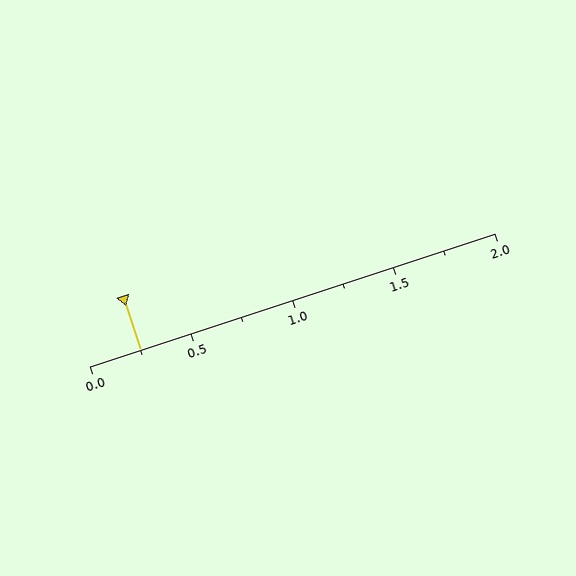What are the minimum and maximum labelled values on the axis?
The axis runs from 0.0 to 2.0.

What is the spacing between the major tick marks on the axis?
The major ticks are spaced 0.5 apart.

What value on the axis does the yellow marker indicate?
The marker indicates approximately 0.25.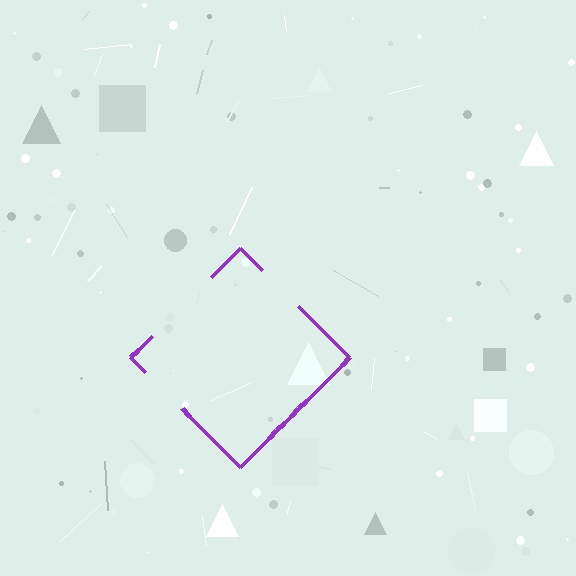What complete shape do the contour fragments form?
The contour fragments form a diamond.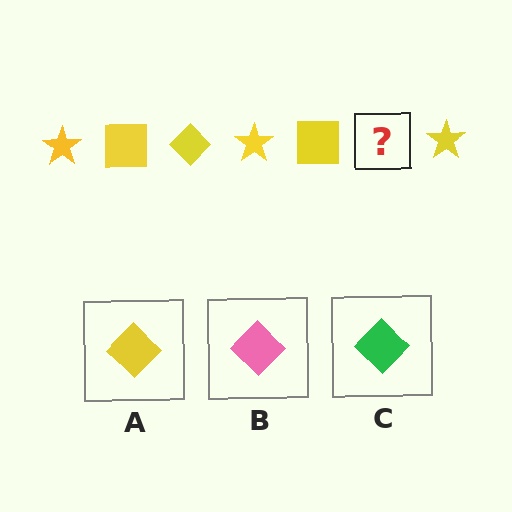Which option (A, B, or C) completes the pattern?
A.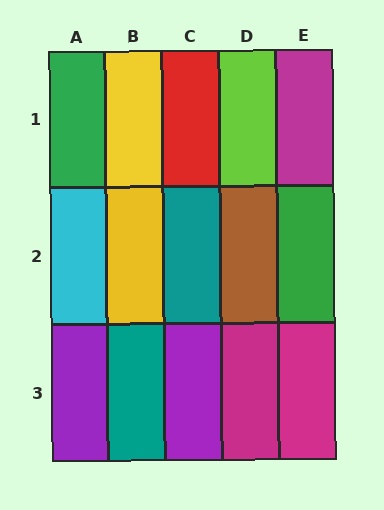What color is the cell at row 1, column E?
Magenta.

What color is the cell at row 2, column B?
Yellow.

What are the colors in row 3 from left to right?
Purple, teal, purple, magenta, magenta.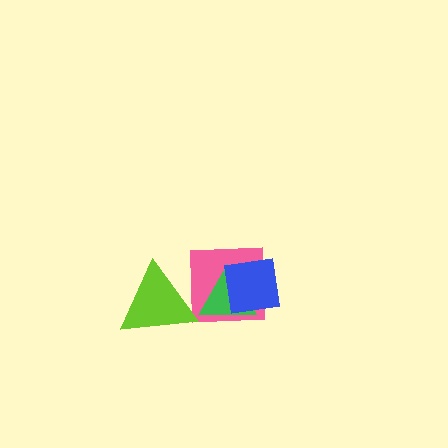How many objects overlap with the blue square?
2 objects overlap with the blue square.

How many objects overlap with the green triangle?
3 objects overlap with the green triangle.